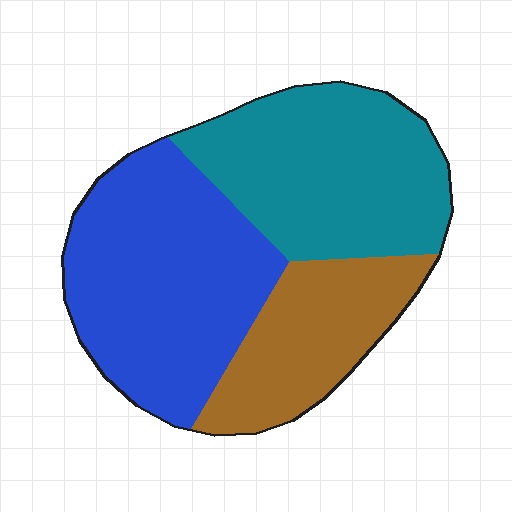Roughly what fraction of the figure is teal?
Teal takes up between a third and a half of the figure.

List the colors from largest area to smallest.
From largest to smallest: blue, teal, brown.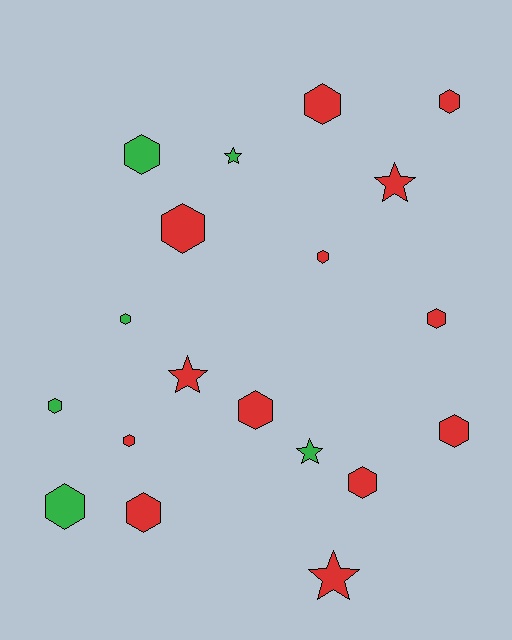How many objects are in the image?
There are 19 objects.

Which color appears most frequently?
Red, with 13 objects.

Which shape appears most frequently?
Hexagon, with 14 objects.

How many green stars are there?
There are 2 green stars.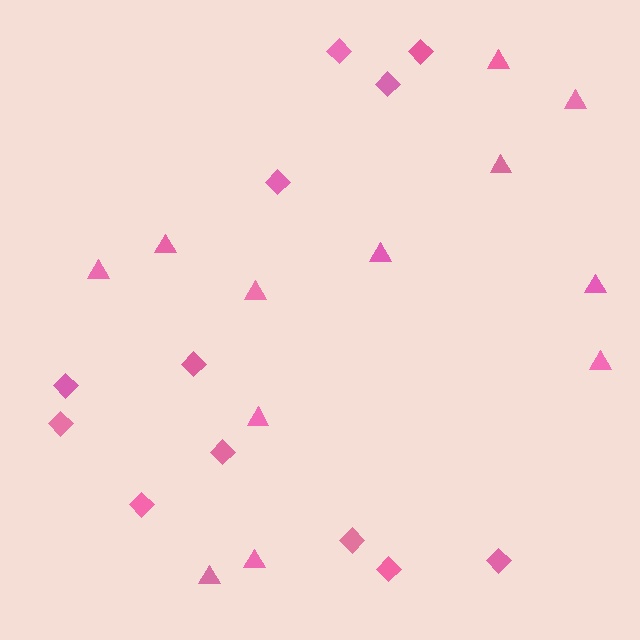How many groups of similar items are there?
There are 2 groups: one group of triangles (12) and one group of diamonds (12).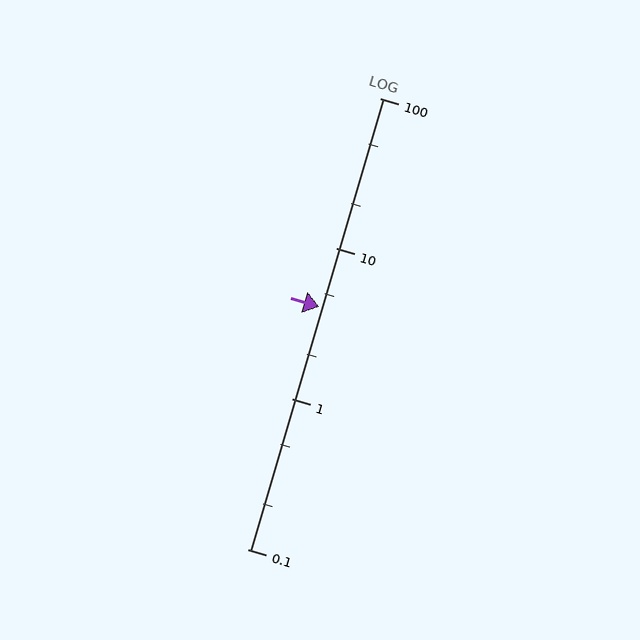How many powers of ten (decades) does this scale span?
The scale spans 3 decades, from 0.1 to 100.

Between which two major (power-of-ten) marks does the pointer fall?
The pointer is between 1 and 10.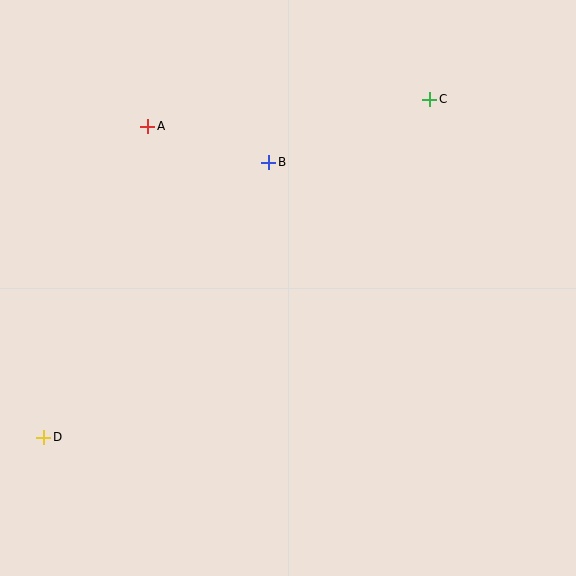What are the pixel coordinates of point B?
Point B is at (269, 162).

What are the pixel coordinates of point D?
Point D is at (44, 437).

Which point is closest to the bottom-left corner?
Point D is closest to the bottom-left corner.